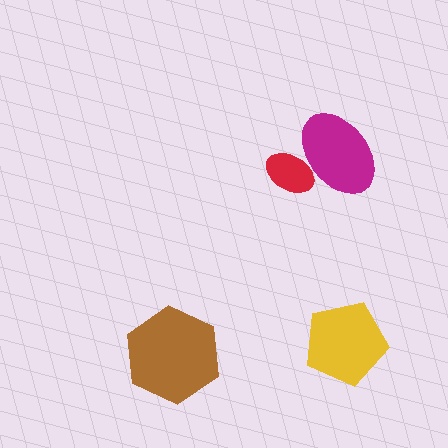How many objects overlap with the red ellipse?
1 object overlaps with the red ellipse.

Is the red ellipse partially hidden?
Yes, it is partially covered by another shape.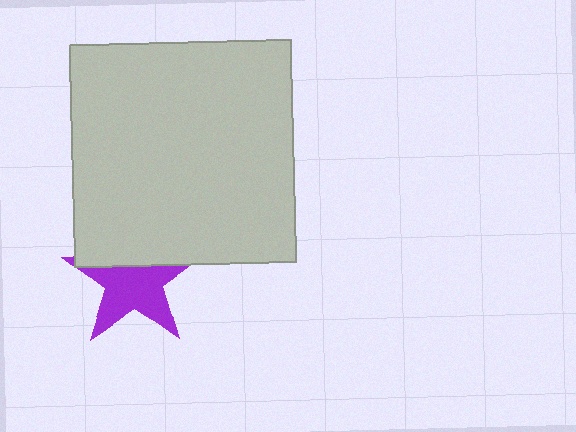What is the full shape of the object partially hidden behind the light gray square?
The partially hidden object is a purple star.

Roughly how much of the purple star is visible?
About half of it is visible (roughly 63%).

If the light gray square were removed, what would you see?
You would see the complete purple star.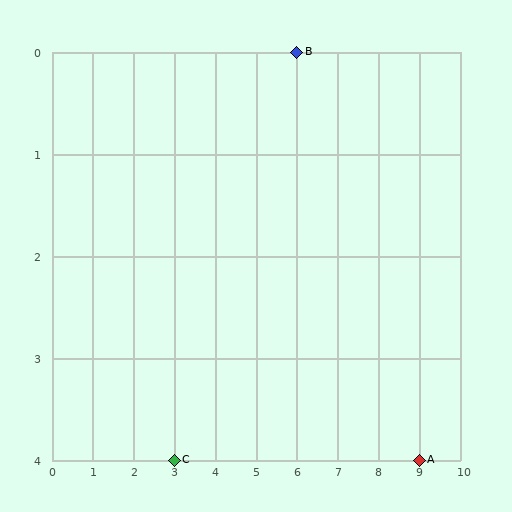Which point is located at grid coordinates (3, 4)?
Point C is at (3, 4).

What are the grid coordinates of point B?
Point B is at grid coordinates (6, 0).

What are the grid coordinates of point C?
Point C is at grid coordinates (3, 4).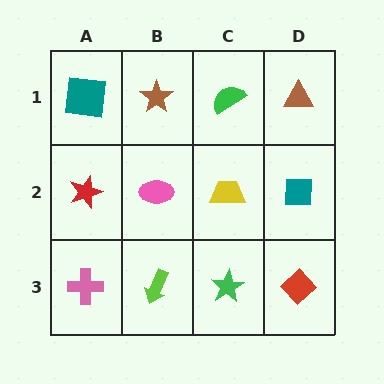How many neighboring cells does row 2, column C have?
4.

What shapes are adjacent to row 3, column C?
A yellow trapezoid (row 2, column C), a lime arrow (row 3, column B), a red diamond (row 3, column D).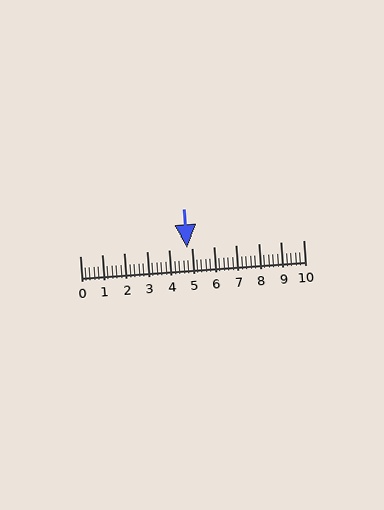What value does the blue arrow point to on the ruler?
The blue arrow points to approximately 4.8.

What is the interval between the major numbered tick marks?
The major tick marks are spaced 1 units apart.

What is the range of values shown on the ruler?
The ruler shows values from 0 to 10.